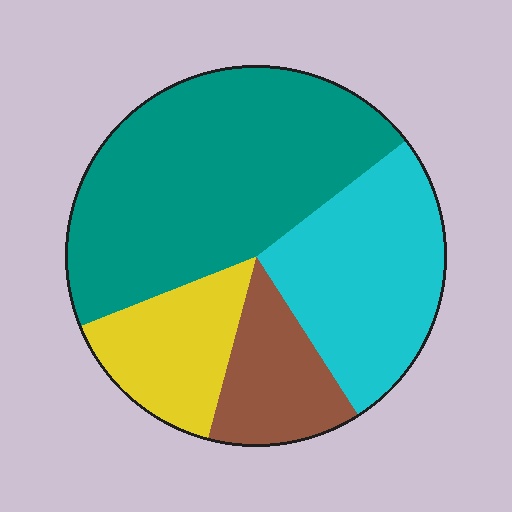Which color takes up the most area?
Teal, at roughly 45%.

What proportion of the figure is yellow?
Yellow takes up less than a quarter of the figure.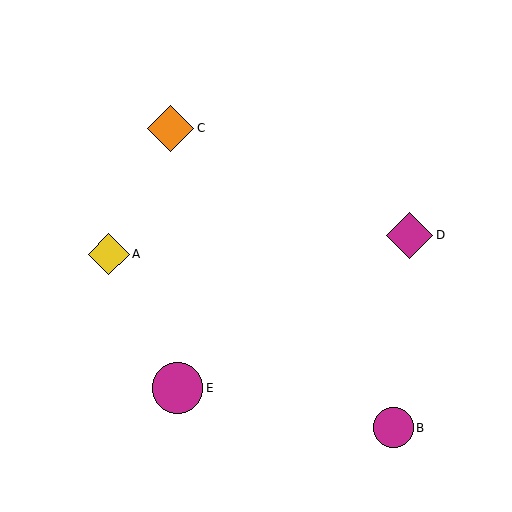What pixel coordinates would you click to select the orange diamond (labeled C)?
Click at (171, 128) to select the orange diamond C.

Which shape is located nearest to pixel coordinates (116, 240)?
The yellow diamond (labeled A) at (109, 254) is nearest to that location.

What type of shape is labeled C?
Shape C is an orange diamond.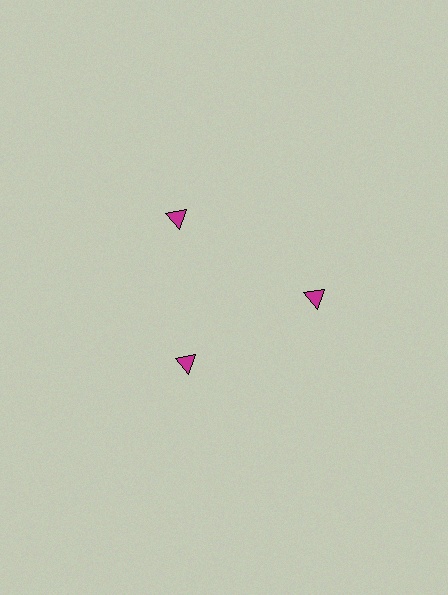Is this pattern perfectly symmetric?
No. The 3 magenta triangles are arranged in a ring, but one element near the 7 o'clock position is pulled inward toward the center, breaking the 3-fold rotational symmetry.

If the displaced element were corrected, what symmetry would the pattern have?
It would have 3-fold rotational symmetry — the pattern would map onto itself every 120 degrees.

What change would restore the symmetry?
The symmetry would be restored by moving it outward, back onto the ring so that all 3 triangles sit at equal angles and equal distance from the center.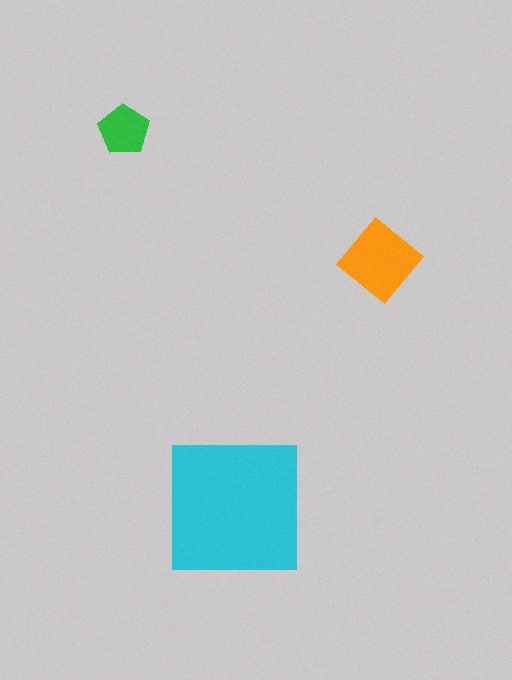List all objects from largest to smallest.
The cyan square, the orange diamond, the green pentagon.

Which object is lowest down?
The cyan square is bottommost.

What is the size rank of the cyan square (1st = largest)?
1st.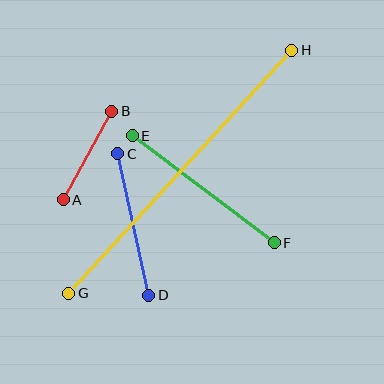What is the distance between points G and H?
The distance is approximately 330 pixels.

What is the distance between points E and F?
The distance is approximately 178 pixels.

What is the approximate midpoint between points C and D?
The midpoint is at approximately (133, 224) pixels.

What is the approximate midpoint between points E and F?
The midpoint is at approximately (203, 189) pixels.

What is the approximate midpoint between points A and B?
The midpoint is at approximately (87, 156) pixels.